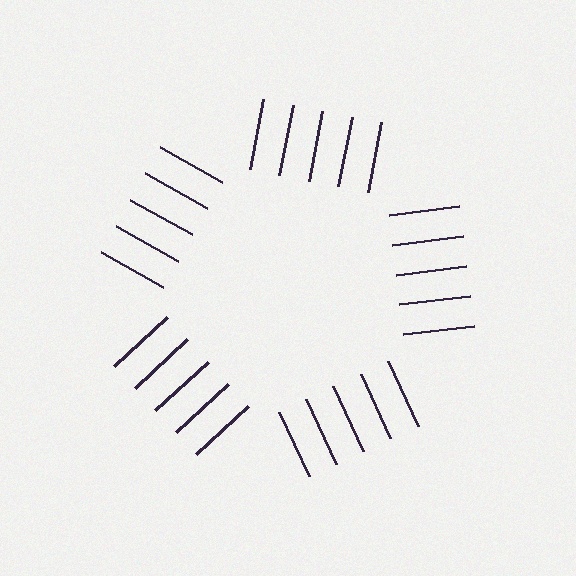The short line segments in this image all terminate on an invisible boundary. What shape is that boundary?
An illusory pentagon — the line segments terminate on its edges but no continuous stroke is drawn.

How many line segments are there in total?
25 — 5 along each of the 5 edges.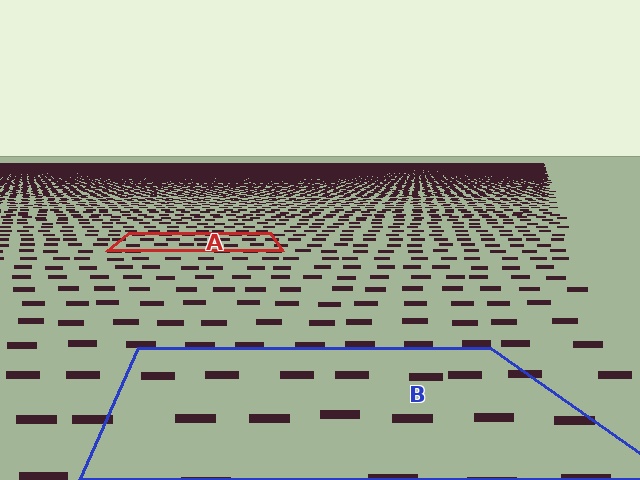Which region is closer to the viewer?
Region B is closer. The texture elements there are larger and more spread out.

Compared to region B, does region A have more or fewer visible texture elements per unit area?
Region A has more texture elements per unit area — they are packed more densely because it is farther away.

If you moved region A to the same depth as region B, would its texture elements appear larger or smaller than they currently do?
They would appear larger. At a closer depth, the same texture elements are projected at a bigger on-screen size.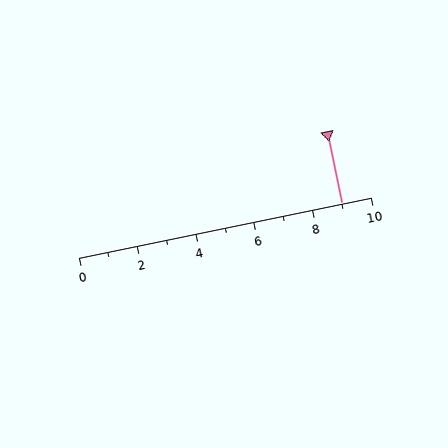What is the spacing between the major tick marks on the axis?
The major ticks are spaced 2 apart.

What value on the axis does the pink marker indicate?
The marker indicates approximately 9.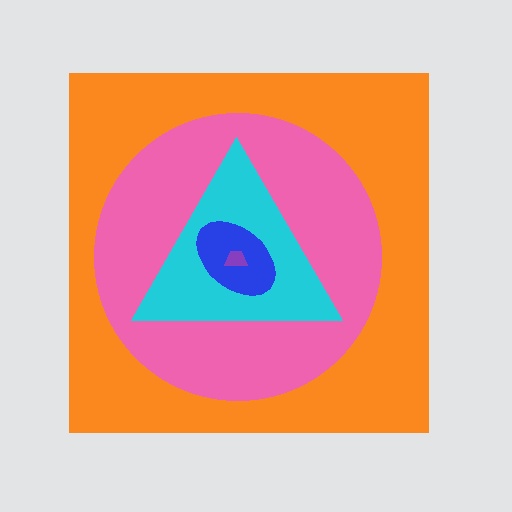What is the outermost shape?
The orange square.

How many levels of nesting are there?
5.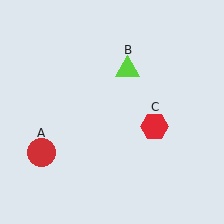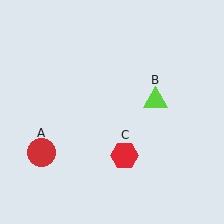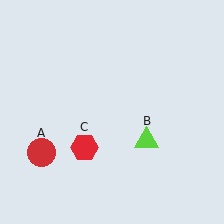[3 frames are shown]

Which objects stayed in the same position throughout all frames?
Red circle (object A) remained stationary.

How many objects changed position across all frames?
2 objects changed position: lime triangle (object B), red hexagon (object C).